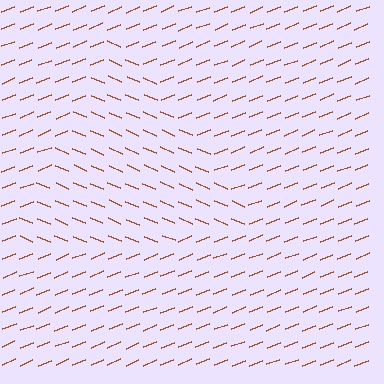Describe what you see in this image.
The image is filled with small brown line segments. A triangle region in the image has lines oriented differently from the surrounding lines, creating a visible texture boundary.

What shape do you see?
I see a triangle.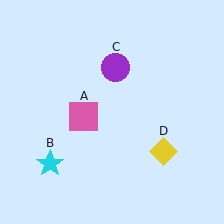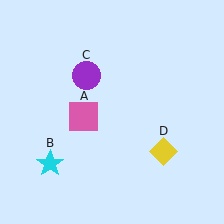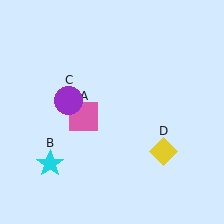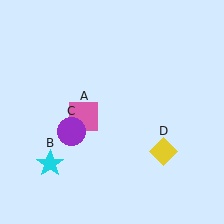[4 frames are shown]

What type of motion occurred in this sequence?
The purple circle (object C) rotated counterclockwise around the center of the scene.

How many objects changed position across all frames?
1 object changed position: purple circle (object C).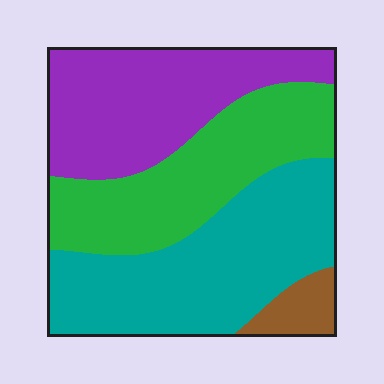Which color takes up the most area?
Teal, at roughly 35%.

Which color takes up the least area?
Brown, at roughly 5%.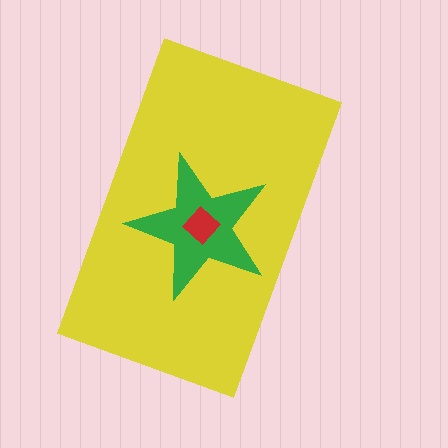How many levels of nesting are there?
3.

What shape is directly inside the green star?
The red diamond.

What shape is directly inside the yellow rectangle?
The green star.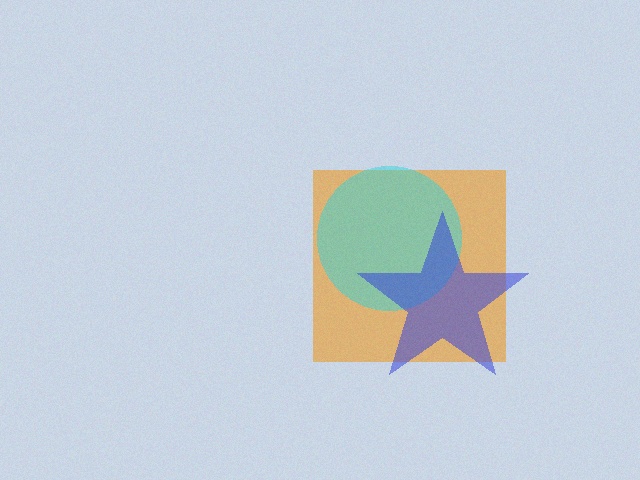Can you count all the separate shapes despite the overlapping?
Yes, there are 3 separate shapes.